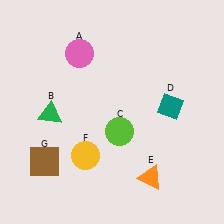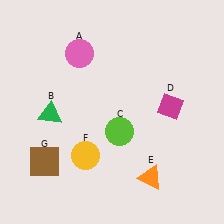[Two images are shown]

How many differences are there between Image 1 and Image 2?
There is 1 difference between the two images.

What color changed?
The diamond (D) changed from teal in Image 1 to magenta in Image 2.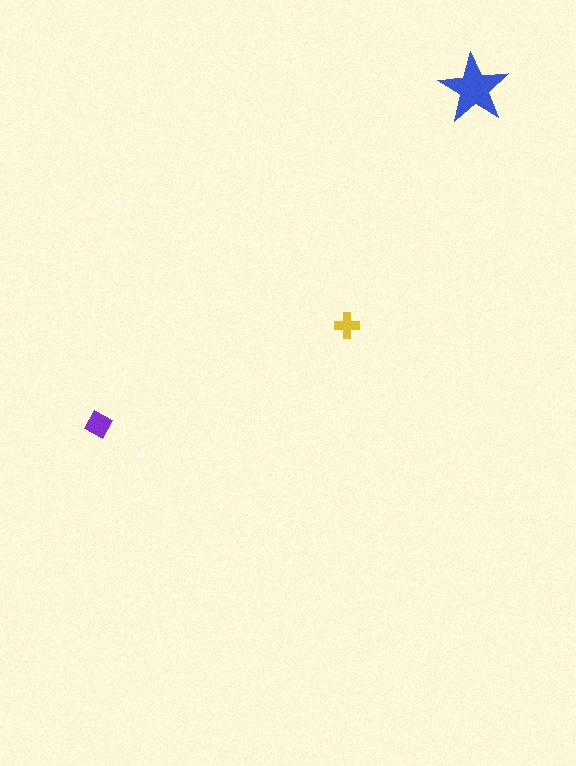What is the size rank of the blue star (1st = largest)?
1st.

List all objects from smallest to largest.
The yellow cross, the purple diamond, the blue star.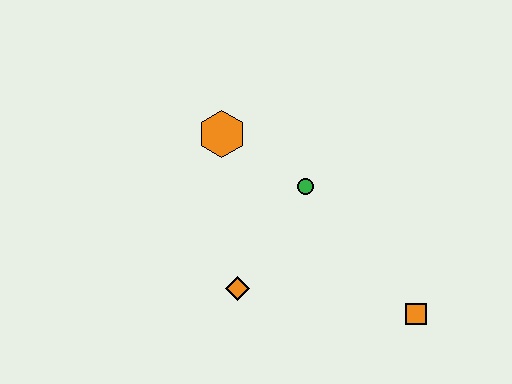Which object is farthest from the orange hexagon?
The orange square is farthest from the orange hexagon.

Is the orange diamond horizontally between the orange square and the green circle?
No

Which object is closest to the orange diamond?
The green circle is closest to the orange diamond.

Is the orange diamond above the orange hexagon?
No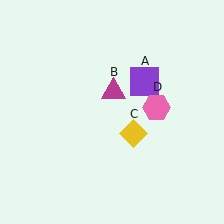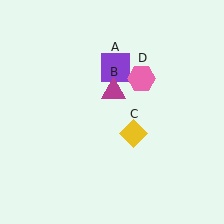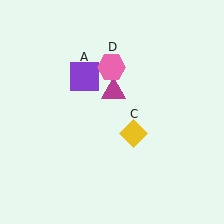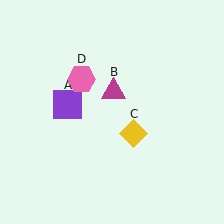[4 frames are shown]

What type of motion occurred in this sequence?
The purple square (object A), pink hexagon (object D) rotated counterclockwise around the center of the scene.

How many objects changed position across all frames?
2 objects changed position: purple square (object A), pink hexagon (object D).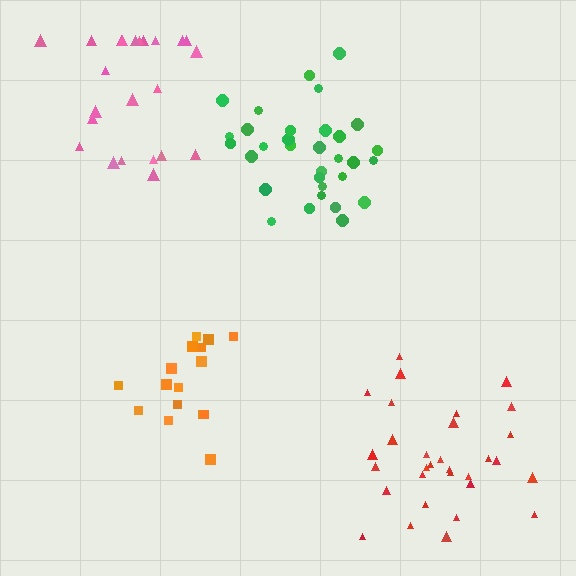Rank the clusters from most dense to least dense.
green, orange, red, pink.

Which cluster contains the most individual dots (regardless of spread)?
Green (32).